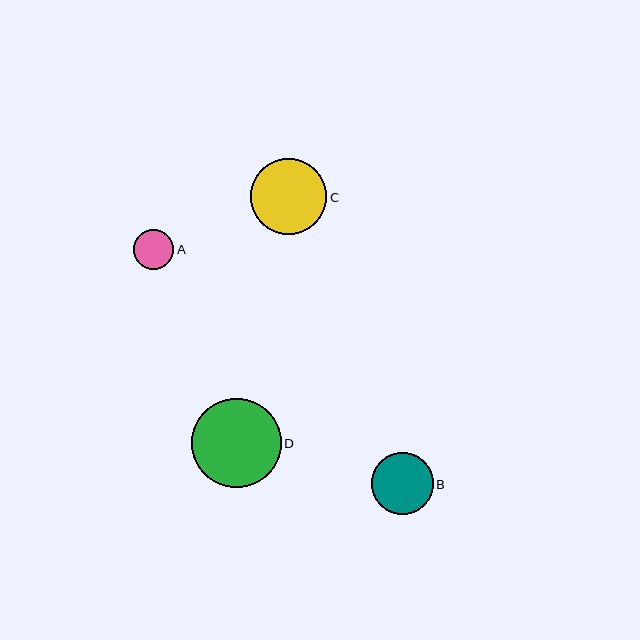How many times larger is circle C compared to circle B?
Circle C is approximately 1.2 times the size of circle B.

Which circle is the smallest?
Circle A is the smallest with a size of approximately 40 pixels.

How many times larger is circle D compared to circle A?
Circle D is approximately 2.2 times the size of circle A.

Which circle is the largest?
Circle D is the largest with a size of approximately 89 pixels.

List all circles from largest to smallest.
From largest to smallest: D, C, B, A.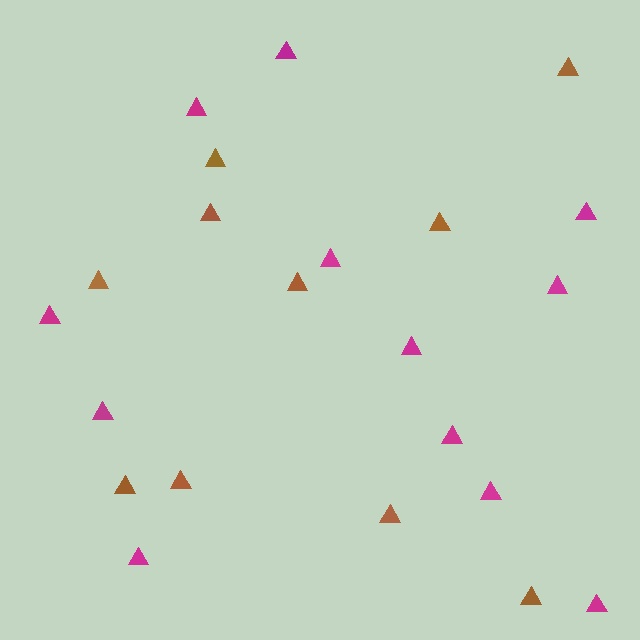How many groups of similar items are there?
There are 2 groups: one group of brown triangles (10) and one group of magenta triangles (12).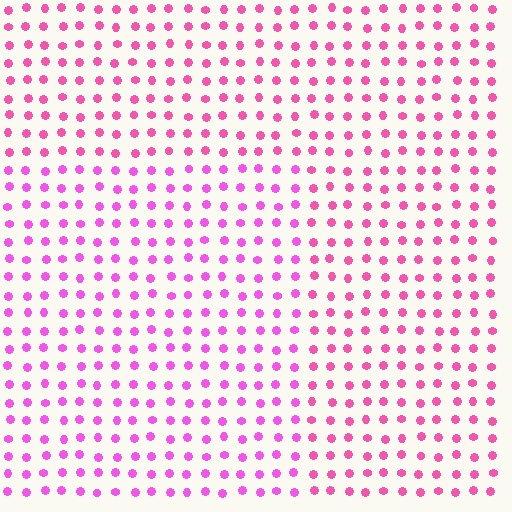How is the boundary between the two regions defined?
The boundary is defined purely by a slight shift in hue (about 23 degrees). Spacing, size, and orientation are identical on both sides.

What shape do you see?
I see a rectangle.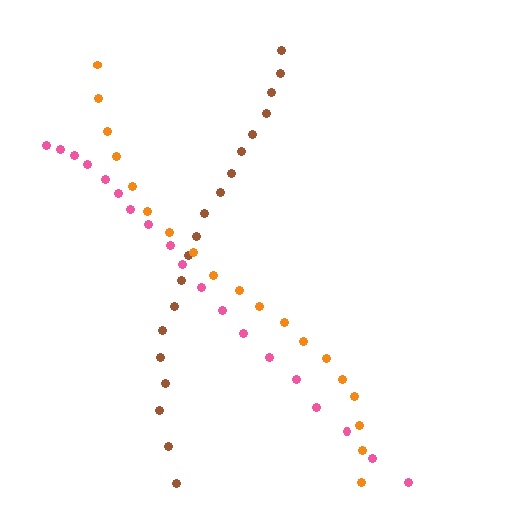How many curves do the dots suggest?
There are 3 distinct paths.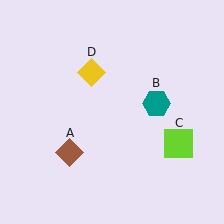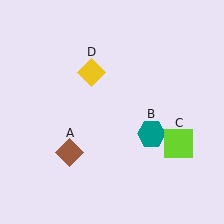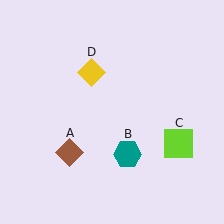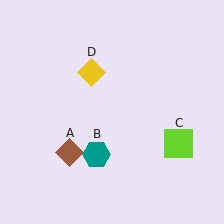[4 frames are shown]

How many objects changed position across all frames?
1 object changed position: teal hexagon (object B).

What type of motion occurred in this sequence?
The teal hexagon (object B) rotated clockwise around the center of the scene.